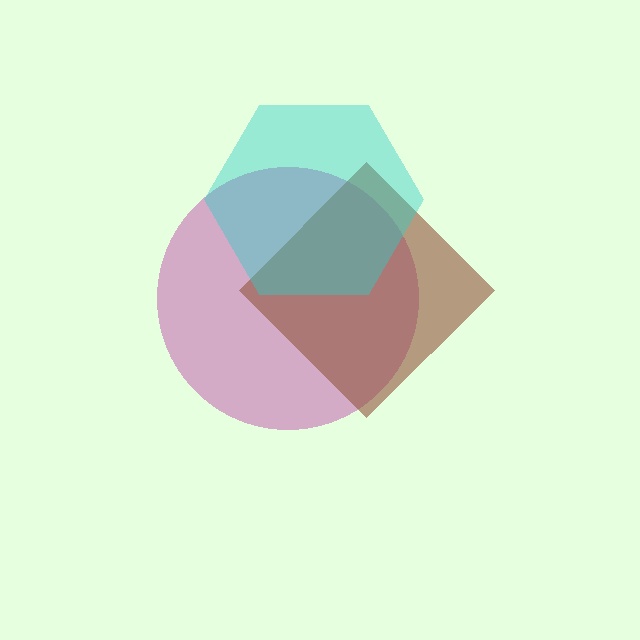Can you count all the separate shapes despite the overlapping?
Yes, there are 3 separate shapes.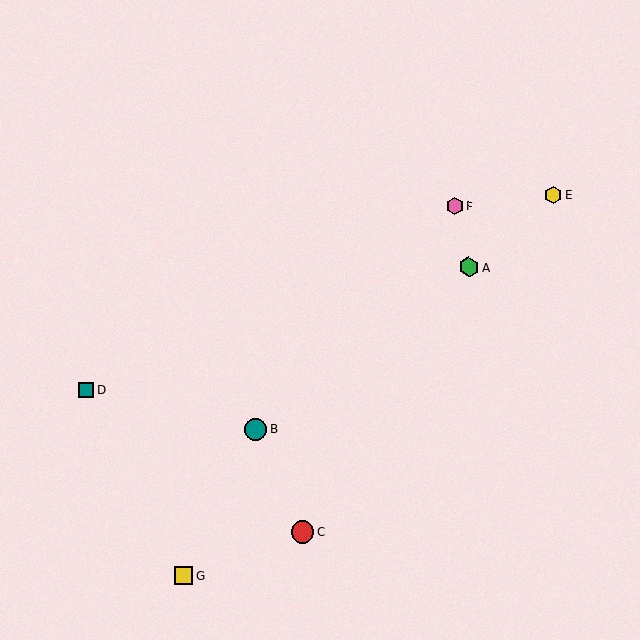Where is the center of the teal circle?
The center of the teal circle is at (256, 429).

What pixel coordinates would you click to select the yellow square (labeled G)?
Click at (184, 575) to select the yellow square G.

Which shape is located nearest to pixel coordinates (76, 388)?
The teal square (labeled D) at (86, 390) is nearest to that location.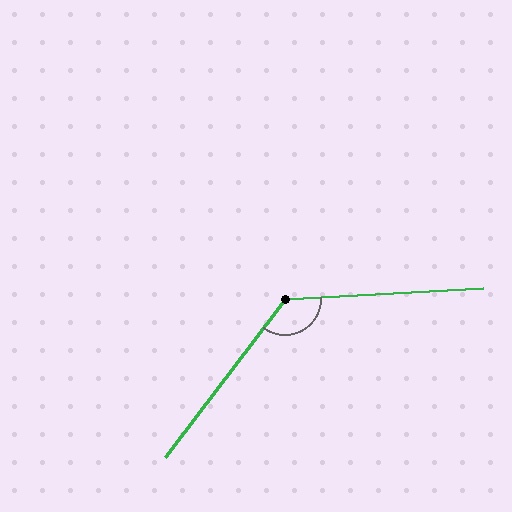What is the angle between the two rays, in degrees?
Approximately 130 degrees.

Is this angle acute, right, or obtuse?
It is obtuse.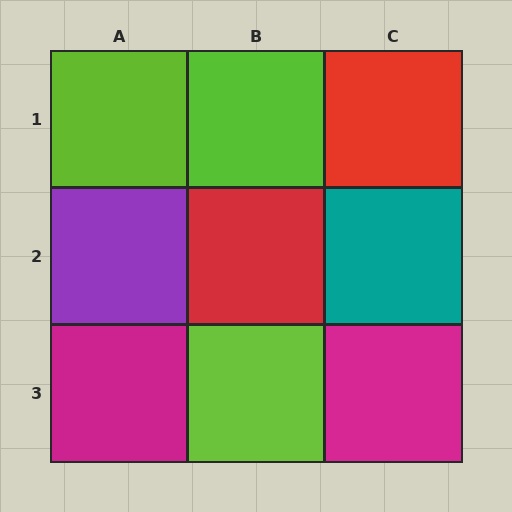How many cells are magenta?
2 cells are magenta.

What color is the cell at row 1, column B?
Lime.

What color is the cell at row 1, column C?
Red.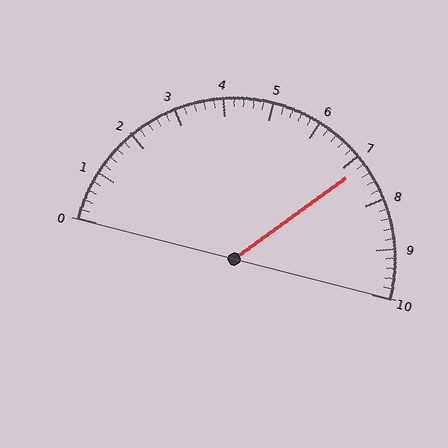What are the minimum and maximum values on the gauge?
The gauge ranges from 0 to 10.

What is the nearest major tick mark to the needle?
The nearest major tick mark is 7.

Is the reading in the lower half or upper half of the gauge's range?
The reading is in the upper half of the range (0 to 10).